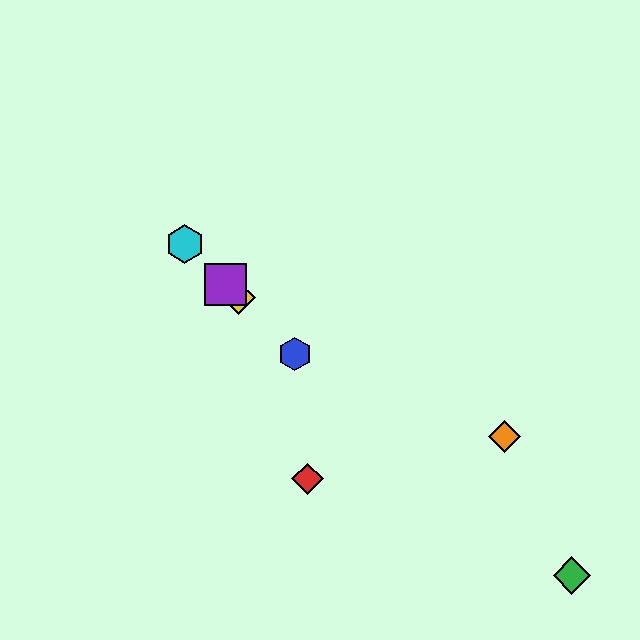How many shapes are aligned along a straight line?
4 shapes (the blue hexagon, the yellow diamond, the purple square, the cyan hexagon) are aligned along a straight line.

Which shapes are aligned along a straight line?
The blue hexagon, the yellow diamond, the purple square, the cyan hexagon are aligned along a straight line.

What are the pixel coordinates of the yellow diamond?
The yellow diamond is at (239, 298).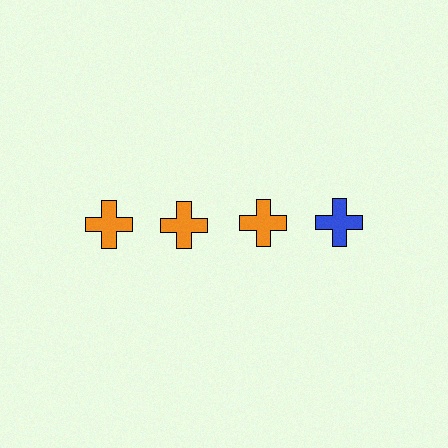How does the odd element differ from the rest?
It has a different color: blue instead of orange.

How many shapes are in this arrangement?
There are 4 shapes arranged in a grid pattern.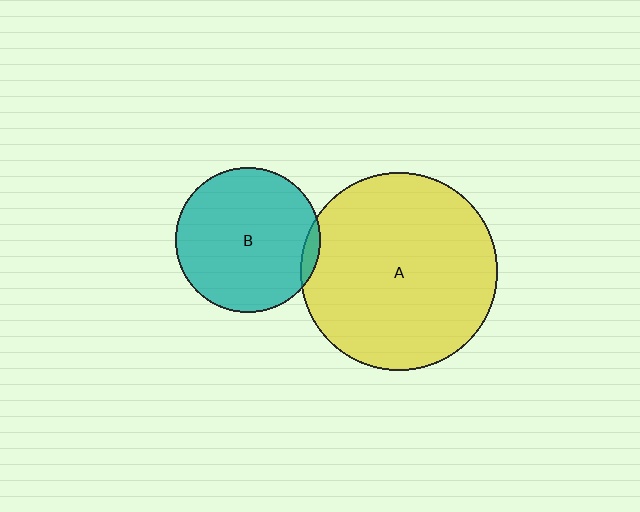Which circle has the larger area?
Circle A (yellow).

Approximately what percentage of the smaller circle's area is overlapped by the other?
Approximately 5%.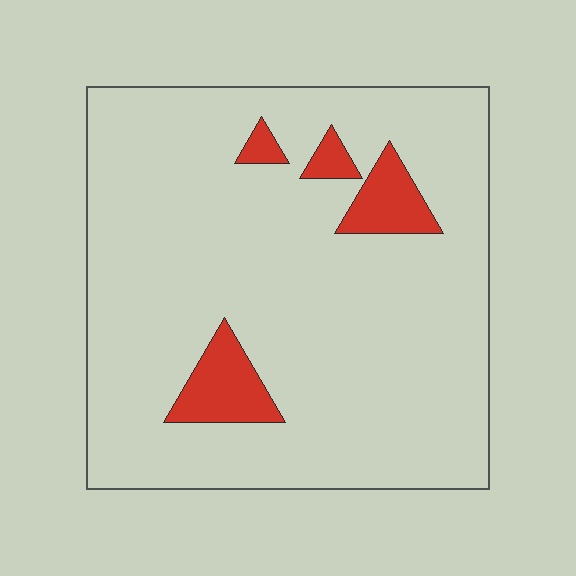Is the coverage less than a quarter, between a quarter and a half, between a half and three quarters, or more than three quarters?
Less than a quarter.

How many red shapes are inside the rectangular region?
4.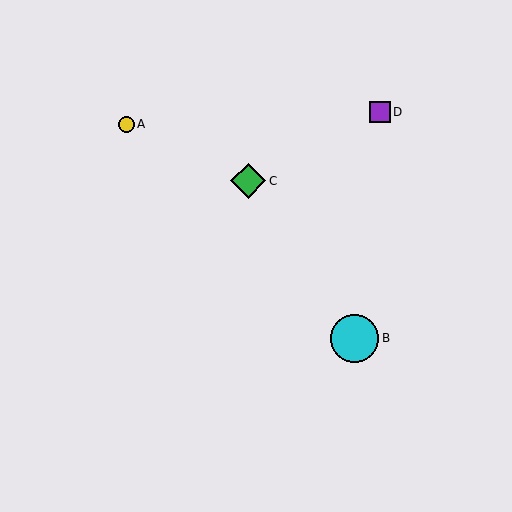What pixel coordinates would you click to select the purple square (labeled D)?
Click at (380, 112) to select the purple square D.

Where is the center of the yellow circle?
The center of the yellow circle is at (126, 124).